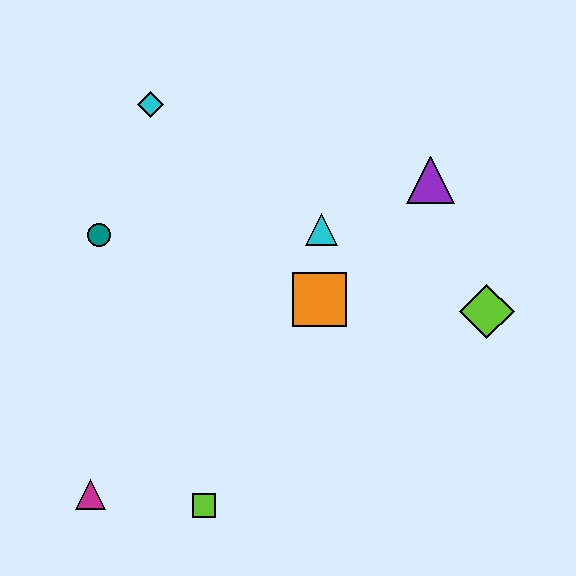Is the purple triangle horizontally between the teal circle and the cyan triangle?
No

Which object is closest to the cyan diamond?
The teal circle is closest to the cyan diamond.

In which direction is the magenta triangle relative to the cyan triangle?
The magenta triangle is below the cyan triangle.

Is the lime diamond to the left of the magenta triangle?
No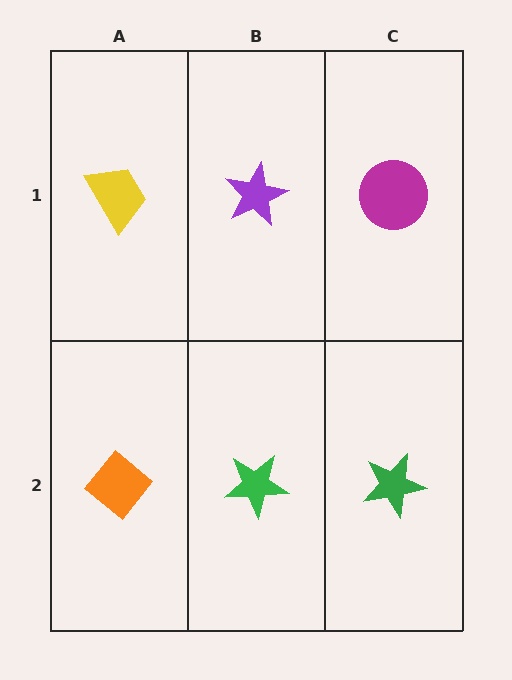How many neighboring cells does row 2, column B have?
3.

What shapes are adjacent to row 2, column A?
A yellow trapezoid (row 1, column A), a green star (row 2, column B).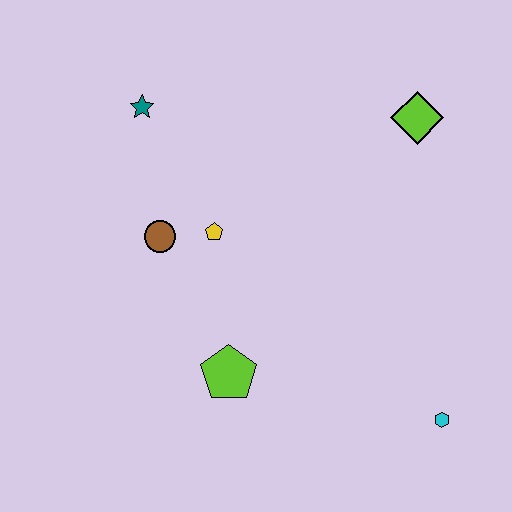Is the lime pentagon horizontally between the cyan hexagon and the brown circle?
Yes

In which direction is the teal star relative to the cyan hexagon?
The teal star is above the cyan hexagon.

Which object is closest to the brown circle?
The yellow pentagon is closest to the brown circle.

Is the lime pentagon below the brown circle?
Yes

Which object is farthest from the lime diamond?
The lime pentagon is farthest from the lime diamond.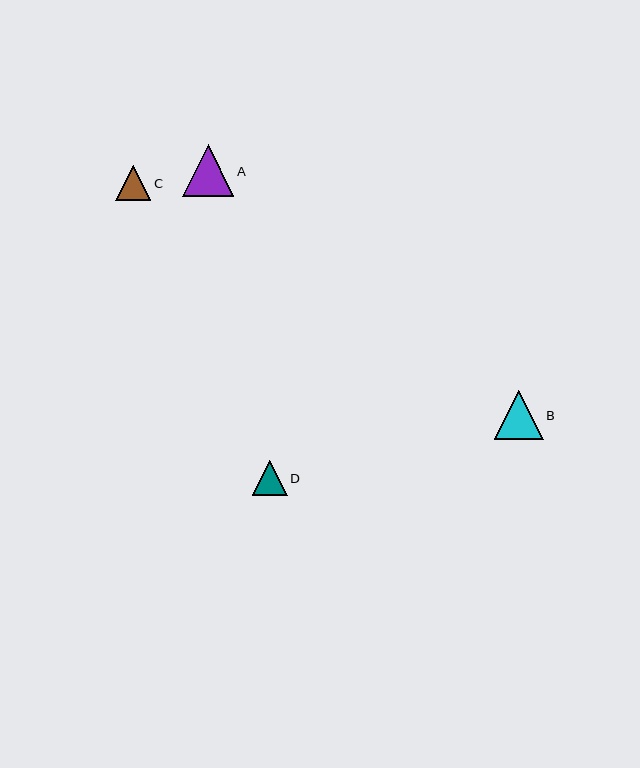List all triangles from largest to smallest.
From largest to smallest: A, B, D, C.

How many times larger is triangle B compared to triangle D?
Triangle B is approximately 1.4 times the size of triangle D.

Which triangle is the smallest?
Triangle C is the smallest with a size of approximately 35 pixels.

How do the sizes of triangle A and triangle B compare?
Triangle A and triangle B are approximately the same size.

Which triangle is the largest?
Triangle A is the largest with a size of approximately 51 pixels.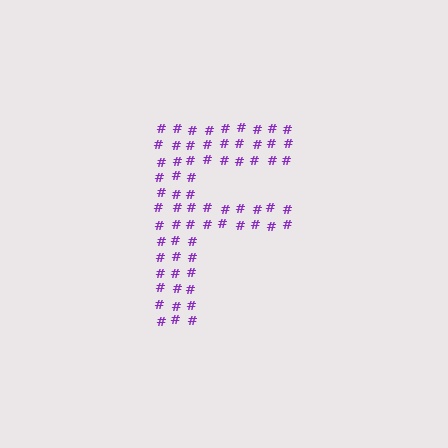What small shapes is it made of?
It is made of small hash symbols.